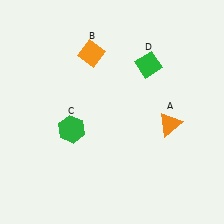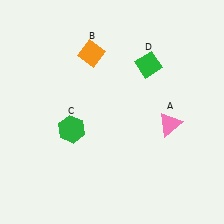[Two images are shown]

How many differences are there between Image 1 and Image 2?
There is 1 difference between the two images.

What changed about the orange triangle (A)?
In Image 1, A is orange. In Image 2, it changed to pink.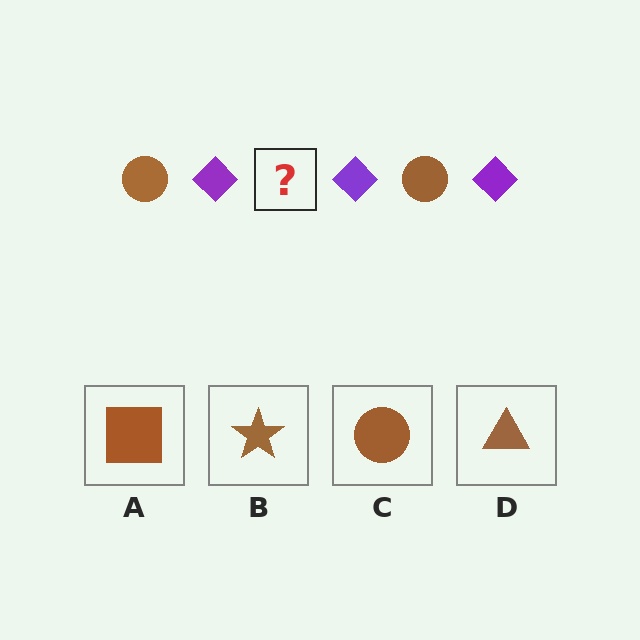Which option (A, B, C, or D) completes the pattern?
C.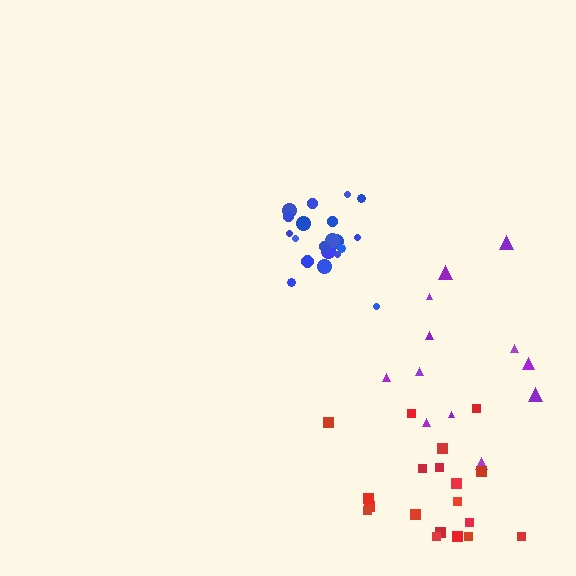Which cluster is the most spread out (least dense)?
Red.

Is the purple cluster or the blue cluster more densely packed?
Blue.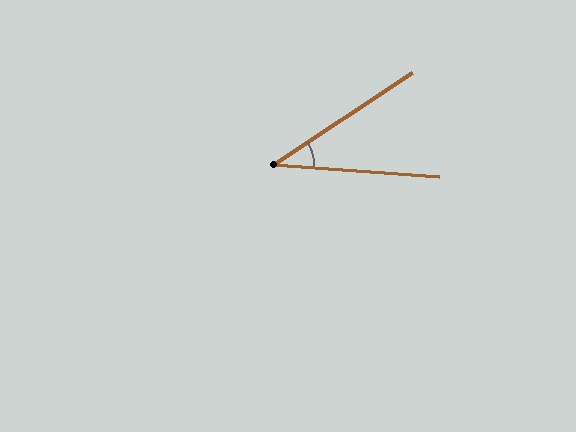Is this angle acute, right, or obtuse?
It is acute.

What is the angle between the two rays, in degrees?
Approximately 38 degrees.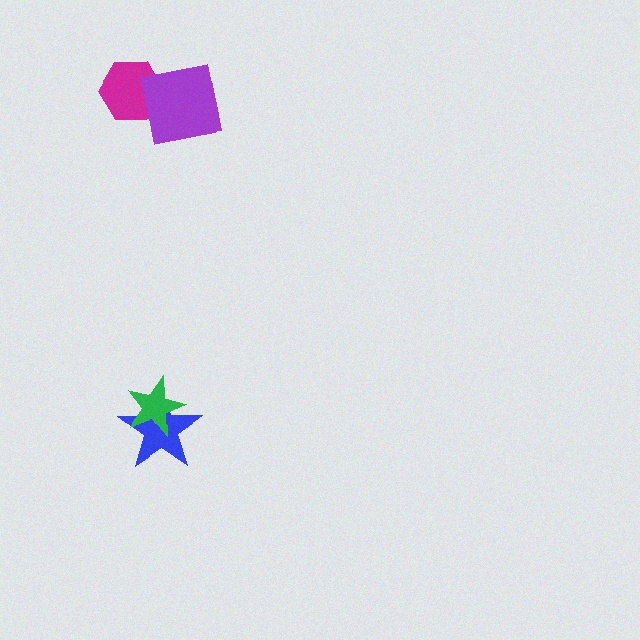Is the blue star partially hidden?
Yes, it is partially covered by another shape.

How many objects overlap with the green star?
1 object overlaps with the green star.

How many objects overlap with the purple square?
1 object overlaps with the purple square.